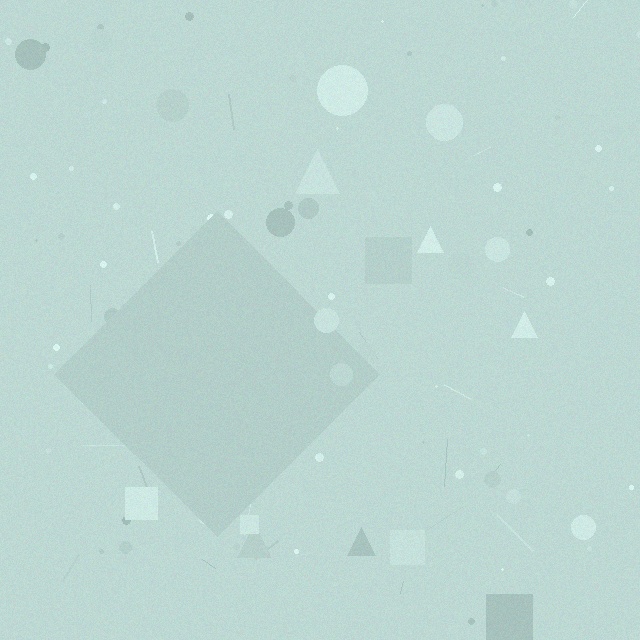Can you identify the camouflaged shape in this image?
The camouflaged shape is a diamond.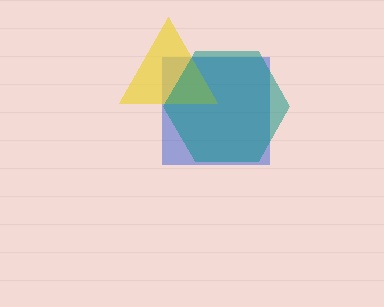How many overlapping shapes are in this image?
There are 3 overlapping shapes in the image.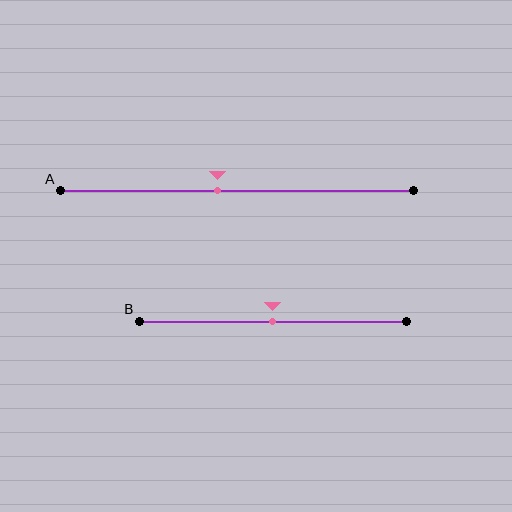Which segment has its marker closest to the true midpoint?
Segment B has its marker closest to the true midpoint.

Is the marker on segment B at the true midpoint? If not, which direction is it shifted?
Yes, the marker on segment B is at the true midpoint.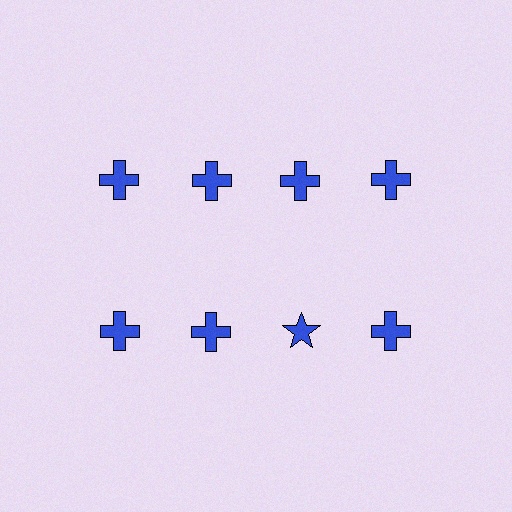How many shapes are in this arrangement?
There are 8 shapes arranged in a grid pattern.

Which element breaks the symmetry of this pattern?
The blue star in the second row, center column breaks the symmetry. All other shapes are blue crosses.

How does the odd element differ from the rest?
It has a different shape: star instead of cross.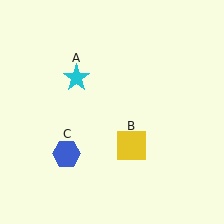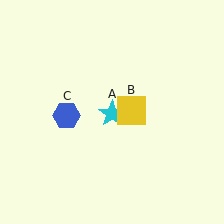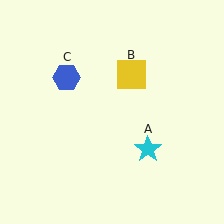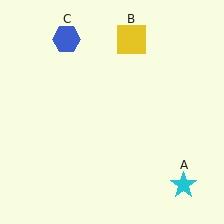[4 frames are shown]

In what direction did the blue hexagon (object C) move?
The blue hexagon (object C) moved up.